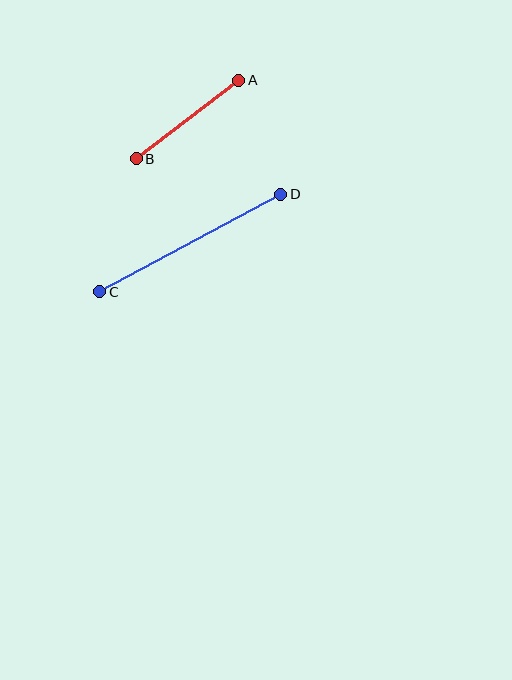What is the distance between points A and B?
The distance is approximately 129 pixels.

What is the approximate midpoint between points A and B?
The midpoint is at approximately (188, 119) pixels.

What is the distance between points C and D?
The distance is approximately 205 pixels.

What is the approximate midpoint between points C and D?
The midpoint is at approximately (190, 243) pixels.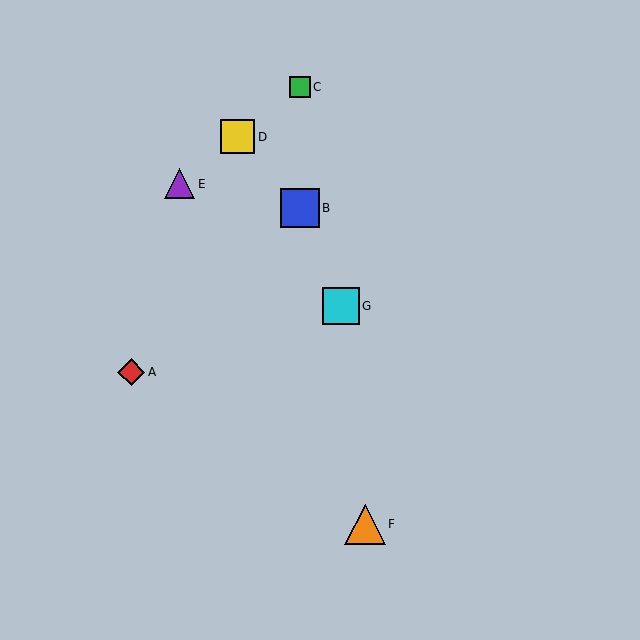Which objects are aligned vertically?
Objects B, C are aligned vertically.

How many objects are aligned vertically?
2 objects (B, C) are aligned vertically.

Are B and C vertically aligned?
Yes, both are at x≈300.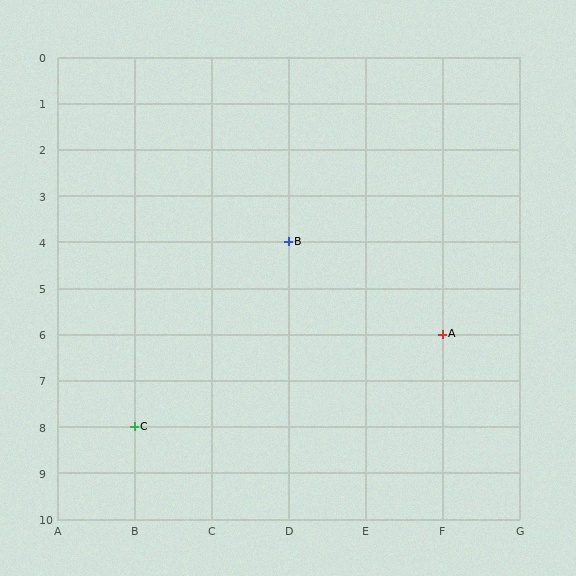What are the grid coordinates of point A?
Point A is at grid coordinates (F, 6).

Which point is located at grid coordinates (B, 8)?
Point C is at (B, 8).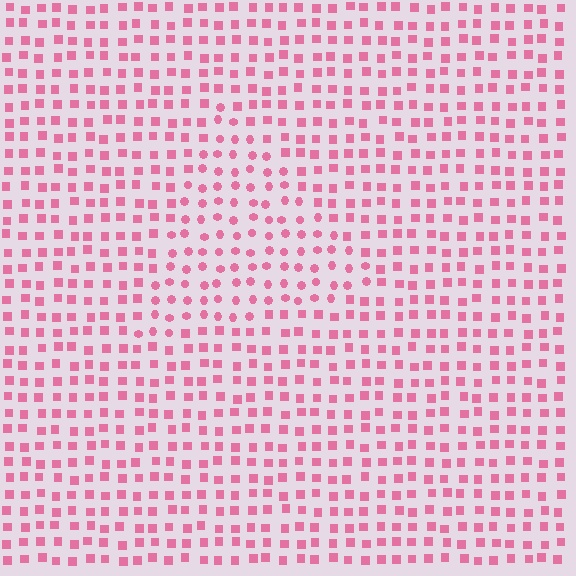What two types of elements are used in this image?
The image uses circles inside the triangle region and squares outside it.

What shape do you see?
I see a triangle.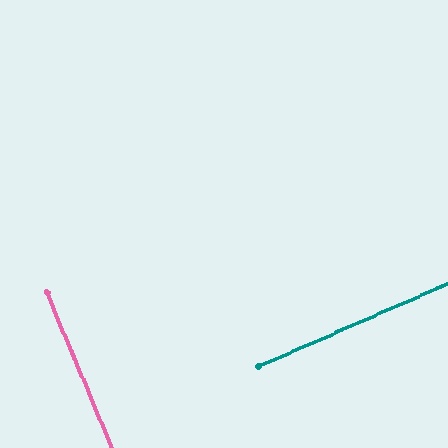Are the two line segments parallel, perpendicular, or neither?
Perpendicular — they meet at approximately 89°.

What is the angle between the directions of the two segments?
Approximately 89 degrees.